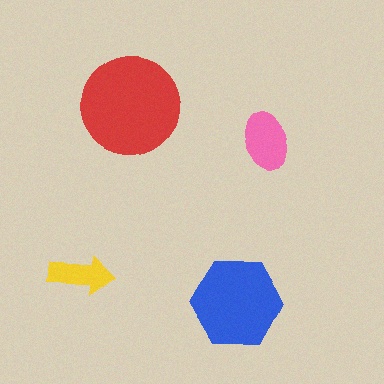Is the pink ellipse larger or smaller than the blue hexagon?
Smaller.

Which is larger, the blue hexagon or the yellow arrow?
The blue hexagon.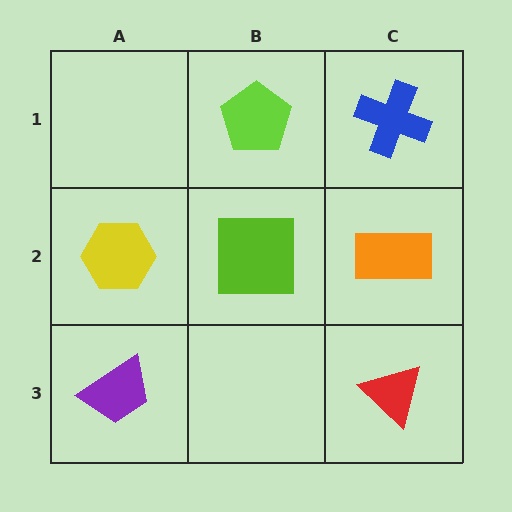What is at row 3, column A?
A purple trapezoid.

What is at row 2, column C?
An orange rectangle.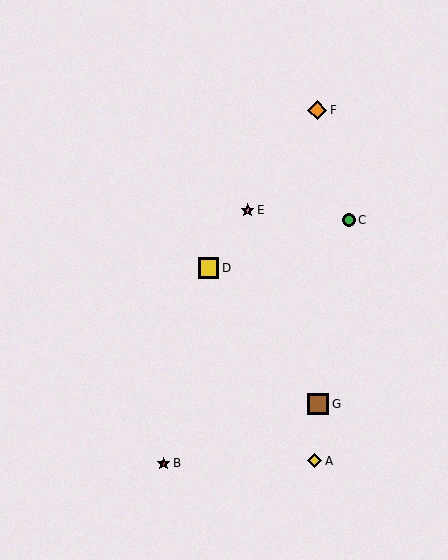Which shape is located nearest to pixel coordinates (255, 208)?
The pink star (labeled E) at (248, 210) is nearest to that location.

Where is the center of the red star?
The center of the red star is at (164, 463).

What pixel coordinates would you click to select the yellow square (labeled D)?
Click at (208, 268) to select the yellow square D.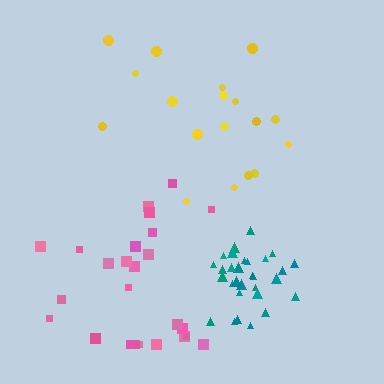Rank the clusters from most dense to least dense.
teal, pink, yellow.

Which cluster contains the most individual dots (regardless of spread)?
Teal (30).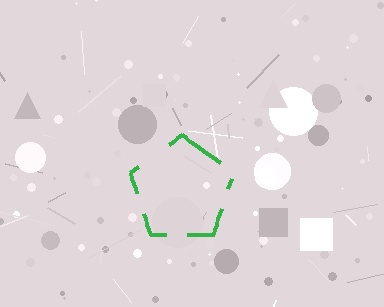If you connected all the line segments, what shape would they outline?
They would outline a pentagon.